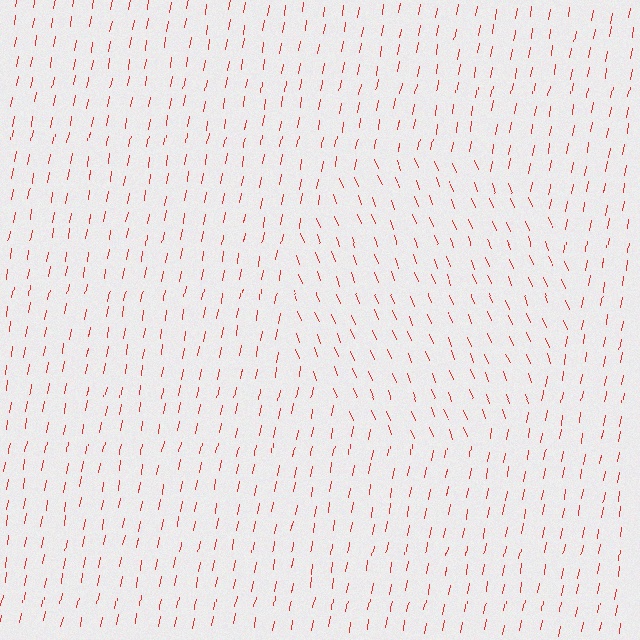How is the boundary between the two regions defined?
The boundary is defined purely by a change in line orientation (approximately 32 degrees difference). All lines are the same color and thickness.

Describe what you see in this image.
The image is filled with small red line segments. A circle region in the image has lines oriented differently from the surrounding lines, creating a visible texture boundary.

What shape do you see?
I see a circle.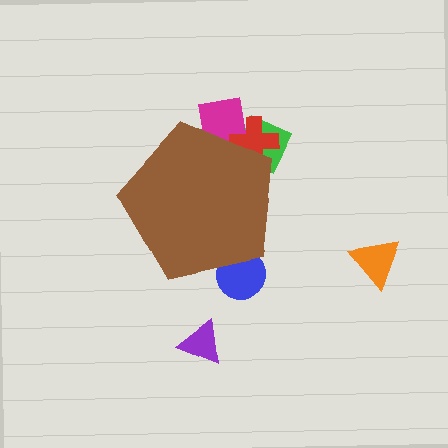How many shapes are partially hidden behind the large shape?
4 shapes are partially hidden.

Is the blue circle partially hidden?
Yes, the blue circle is partially hidden behind the brown pentagon.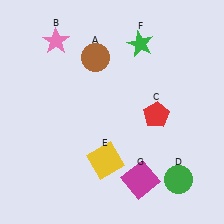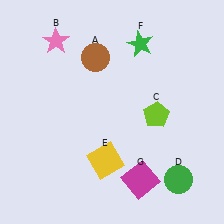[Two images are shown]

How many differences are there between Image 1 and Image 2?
There is 1 difference between the two images.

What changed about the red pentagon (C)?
In Image 1, C is red. In Image 2, it changed to lime.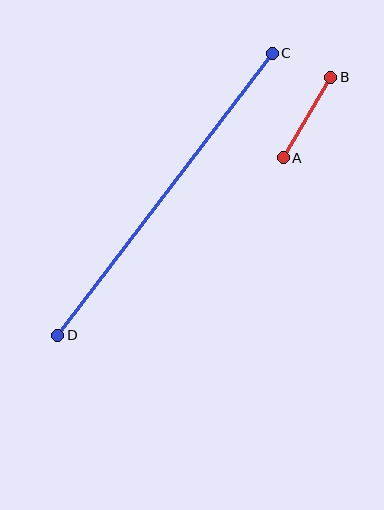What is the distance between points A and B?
The distance is approximately 93 pixels.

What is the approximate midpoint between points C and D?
The midpoint is at approximately (165, 194) pixels.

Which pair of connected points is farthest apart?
Points C and D are farthest apart.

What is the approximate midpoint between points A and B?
The midpoint is at approximately (307, 118) pixels.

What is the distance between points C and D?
The distance is approximately 354 pixels.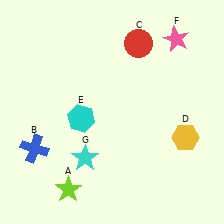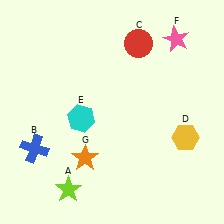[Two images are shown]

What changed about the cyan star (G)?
In Image 1, G is cyan. In Image 2, it changed to orange.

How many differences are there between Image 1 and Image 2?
There is 1 difference between the two images.